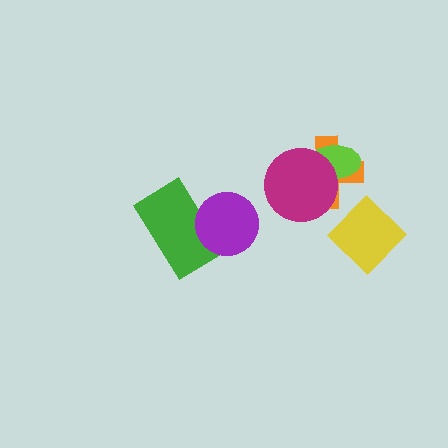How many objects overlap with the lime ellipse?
2 objects overlap with the lime ellipse.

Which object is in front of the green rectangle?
The purple circle is in front of the green rectangle.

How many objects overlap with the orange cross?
2 objects overlap with the orange cross.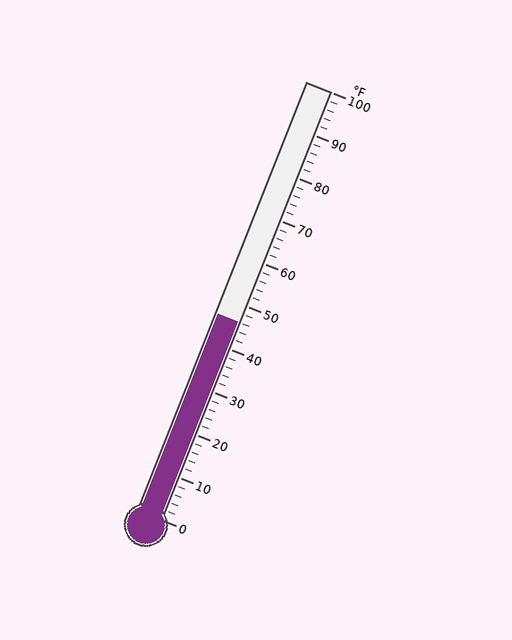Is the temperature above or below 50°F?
The temperature is below 50°F.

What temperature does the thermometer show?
The thermometer shows approximately 46°F.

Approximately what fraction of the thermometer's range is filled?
The thermometer is filled to approximately 45% of its range.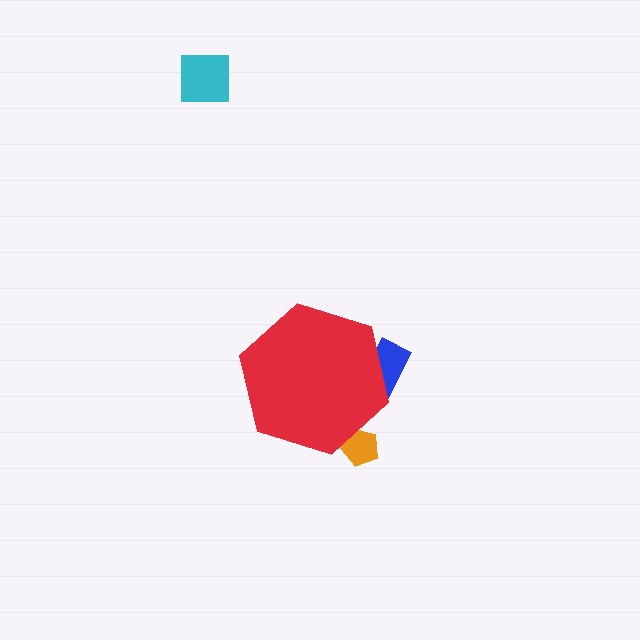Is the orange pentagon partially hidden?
Yes, the orange pentagon is partially hidden behind the red hexagon.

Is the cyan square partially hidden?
No, the cyan square is fully visible.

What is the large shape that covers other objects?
A red hexagon.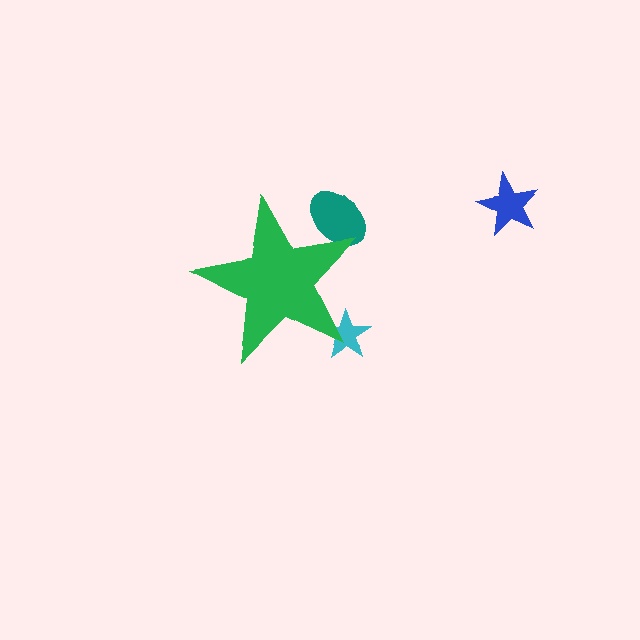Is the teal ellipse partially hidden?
Yes, the teal ellipse is partially hidden behind the green star.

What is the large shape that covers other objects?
A green star.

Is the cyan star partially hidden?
Yes, the cyan star is partially hidden behind the green star.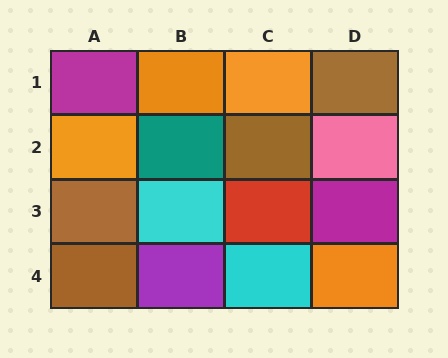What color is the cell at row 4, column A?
Brown.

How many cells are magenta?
2 cells are magenta.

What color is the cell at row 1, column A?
Magenta.